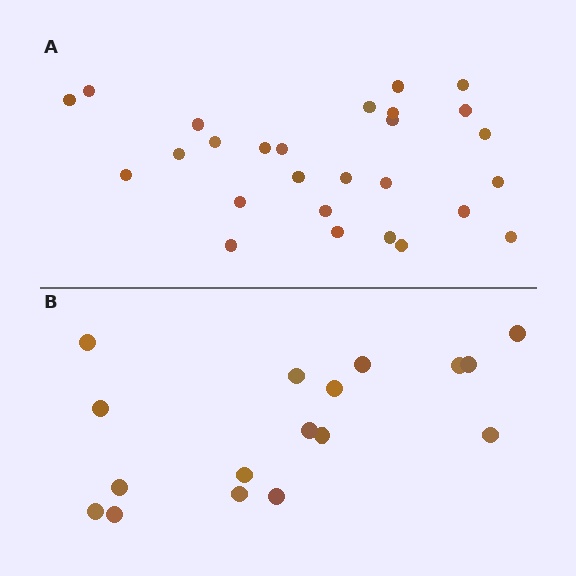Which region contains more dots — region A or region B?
Region A (the top region) has more dots.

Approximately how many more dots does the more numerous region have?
Region A has roughly 10 or so more dots than region B.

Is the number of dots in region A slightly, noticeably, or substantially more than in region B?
Region A has substantially more. The ratio is roughly 1.6 to 1.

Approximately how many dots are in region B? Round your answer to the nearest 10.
About 20 dots. (The exact count is 17, which rounds to 20.)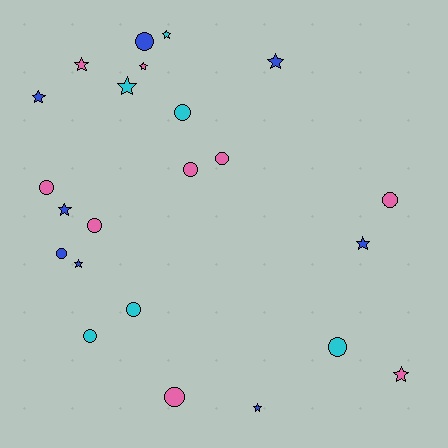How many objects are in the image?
There are 23 objects.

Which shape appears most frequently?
Circle, with 12 objects.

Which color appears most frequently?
Pink, with 9 objects.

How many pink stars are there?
There are 3 pink stars.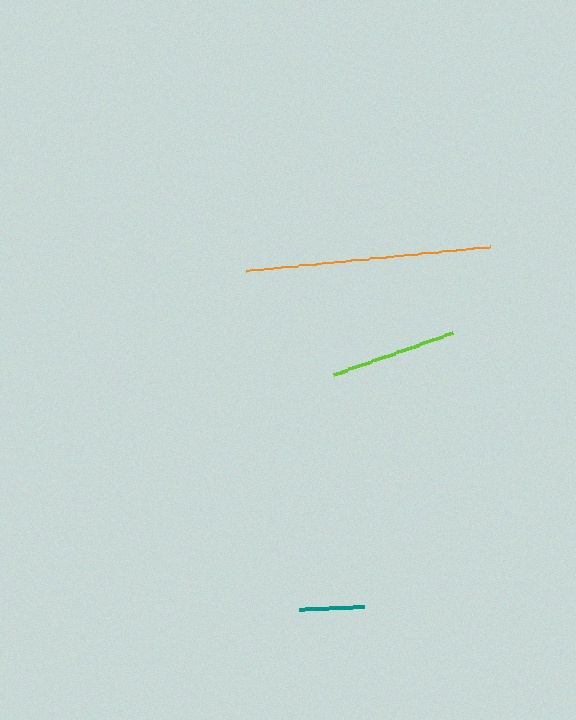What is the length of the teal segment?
The teal segment is approximately 65 pixels long.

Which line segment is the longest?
The orange line is the longest at approximately 246 pixels.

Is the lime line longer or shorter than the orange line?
The orange line is longer than the lime line.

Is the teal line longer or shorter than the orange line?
The orange line is longer than the teal line.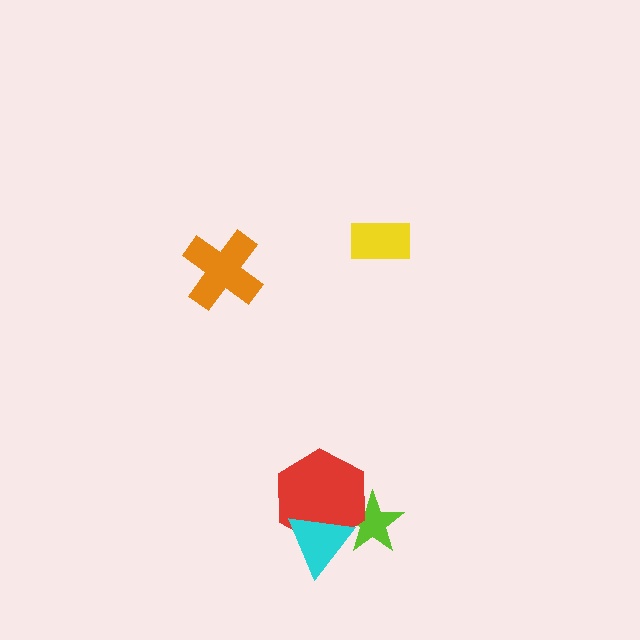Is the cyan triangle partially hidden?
No, no other shape covers it.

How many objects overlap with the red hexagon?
2 objects overlap with the red hexagon.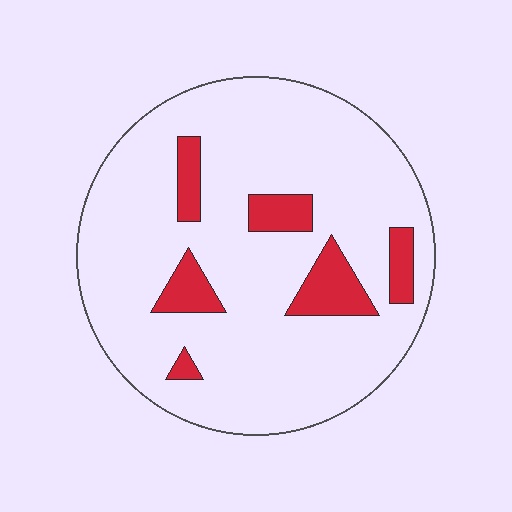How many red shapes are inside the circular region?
6.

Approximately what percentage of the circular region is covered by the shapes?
Approximately 15%.